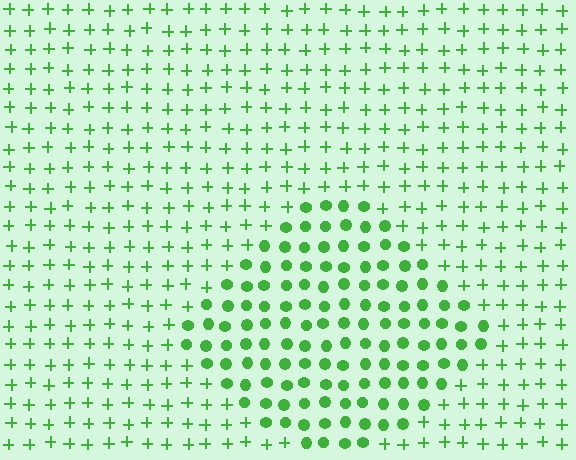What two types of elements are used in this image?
The image uses circles inside the diamond region and plus signs outside it.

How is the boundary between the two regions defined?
The boundary is defined by a change in element shape: circles inside vs. plus signs outside. All elements share the same color and spacing.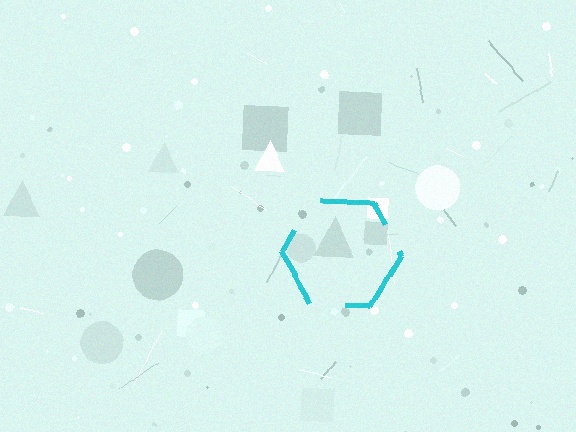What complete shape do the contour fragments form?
The contour fragments form a hexagon.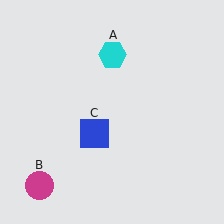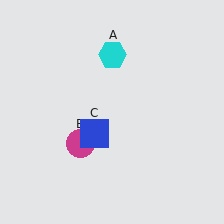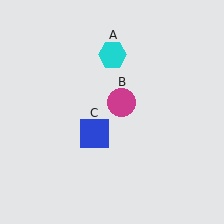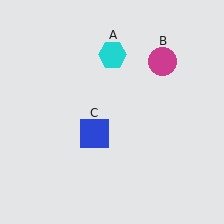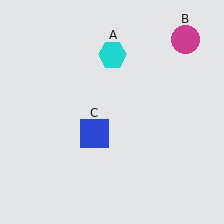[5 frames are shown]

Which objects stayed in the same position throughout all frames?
Cyan hexagon (object A) and blue square (object C) remained stationary.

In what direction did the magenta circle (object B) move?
The magenta circle (object B) moved up and to the right.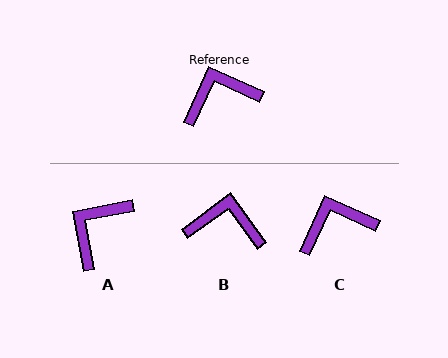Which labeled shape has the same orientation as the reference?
C.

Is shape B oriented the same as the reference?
No, it is off by about 29 degrees.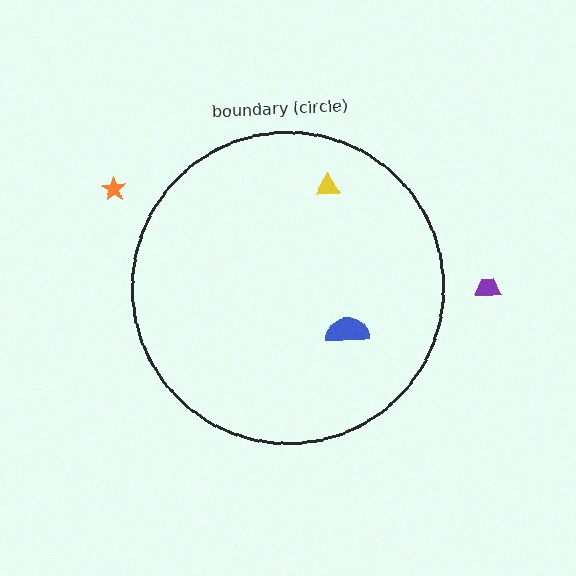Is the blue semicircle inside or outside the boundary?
Inside.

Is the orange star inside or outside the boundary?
Outside.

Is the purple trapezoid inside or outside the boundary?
Outside.